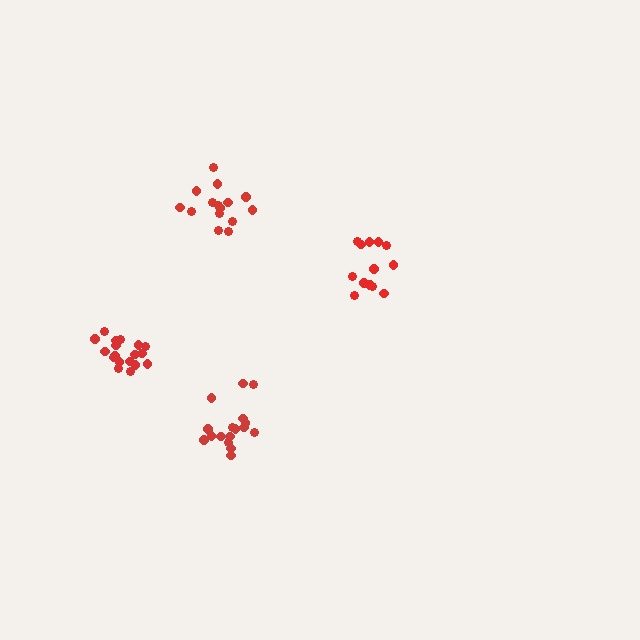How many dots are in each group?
Group 1: 13 dots, Group 2: 17 dots, Group 3: 15 dots, Group 4: 18 dots (63 total).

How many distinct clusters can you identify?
There are 4 distinct clusters.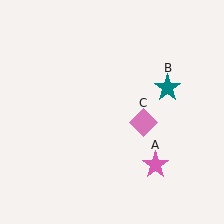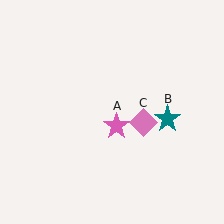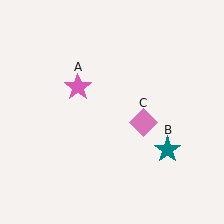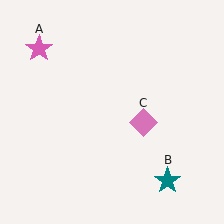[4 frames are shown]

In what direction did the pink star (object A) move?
The pink star (object A) moved up and to the left.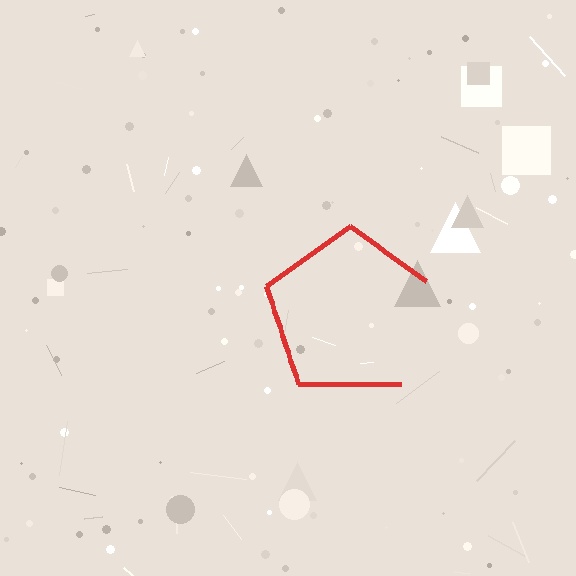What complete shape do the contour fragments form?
The contour fragments form a pentagon.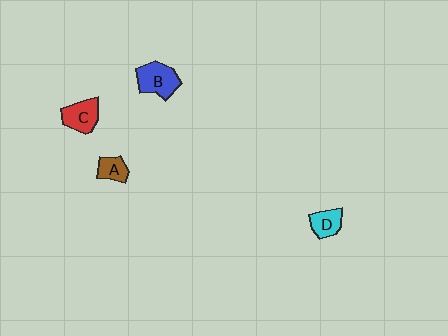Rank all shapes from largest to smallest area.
From largest to smallest: B (blue), C (red), D (cyan), A (brown).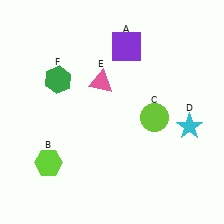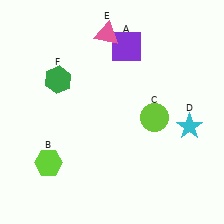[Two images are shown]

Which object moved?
The pink triangle (E) moved up.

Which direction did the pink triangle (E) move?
The pink triangle (E) moved up.